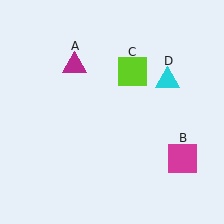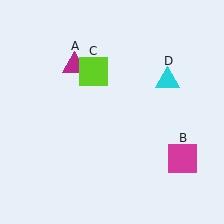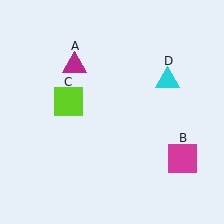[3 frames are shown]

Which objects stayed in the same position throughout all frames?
Magenta triangle (object A) and magenta square (object B) and cyan triangle (object D) remained stationary.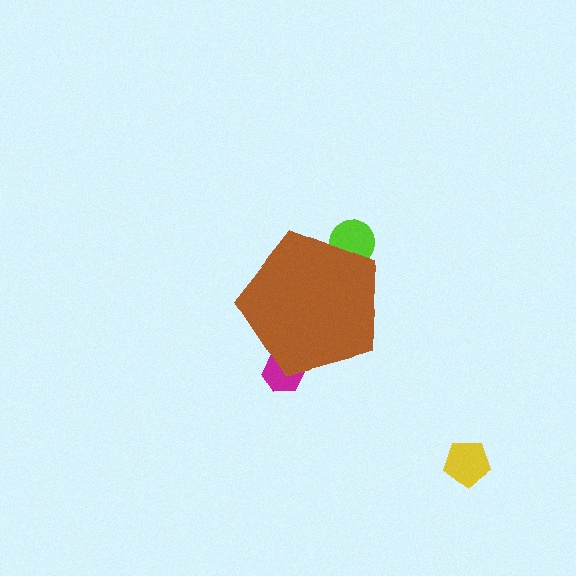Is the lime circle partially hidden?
Yes, the lime circle is partially hidden behind the brown pentagon.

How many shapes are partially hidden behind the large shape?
2 shapes are partially hidden.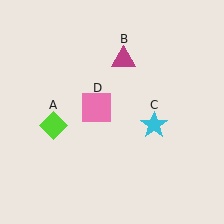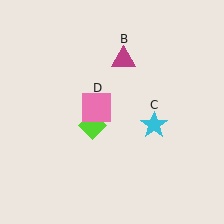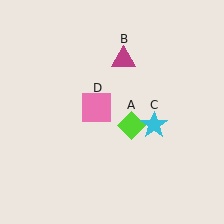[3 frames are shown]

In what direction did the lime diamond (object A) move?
The lime diamond (object A) moved right.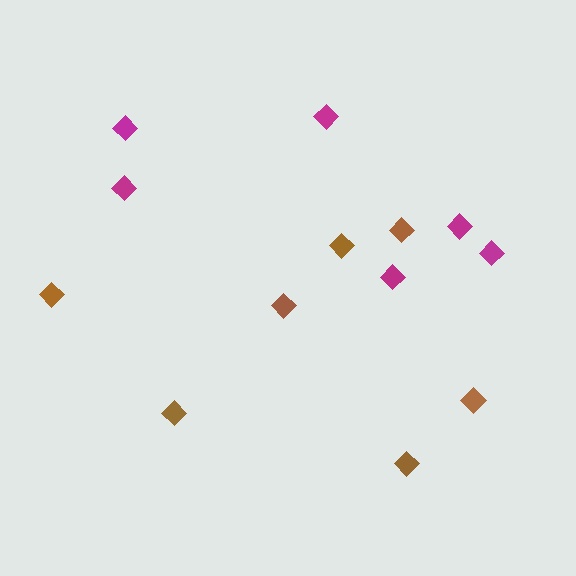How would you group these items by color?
There are 2 groups: one group of magenta diamonds (6) and one group of brown diamonds (7).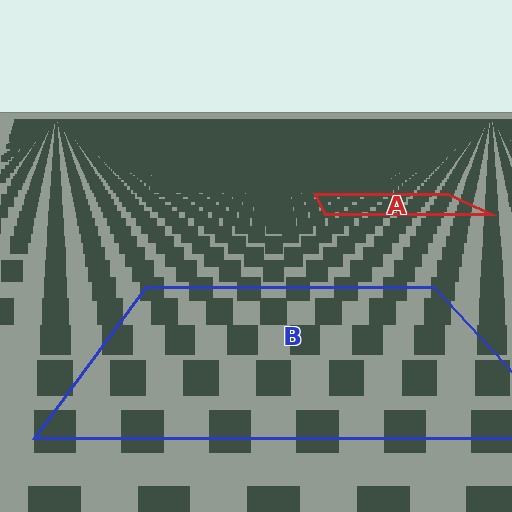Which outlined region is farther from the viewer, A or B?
Region A is farther from the viewer — the texture elements inside it appear smaller and more densely packed.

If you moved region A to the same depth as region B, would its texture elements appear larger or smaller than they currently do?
They would appear larger. At a closer depth, the same texture elements are projected at a bigger on-screen size.